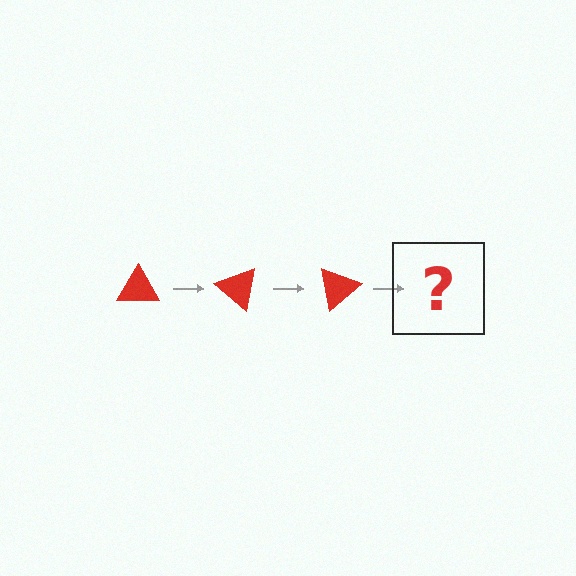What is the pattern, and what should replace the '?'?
The pattern is that the triangle rotates 40 degrees each step. The '?' should be a red triangle rotated 120 degrees.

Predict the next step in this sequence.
The next step is a red triangle rotated 120 degrees.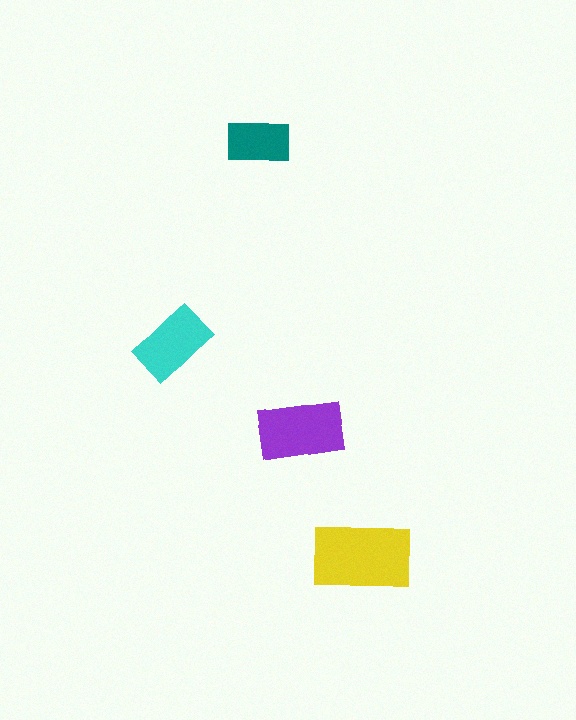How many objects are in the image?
There are 4 objects in the image.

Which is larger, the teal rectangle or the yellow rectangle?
The yellow one.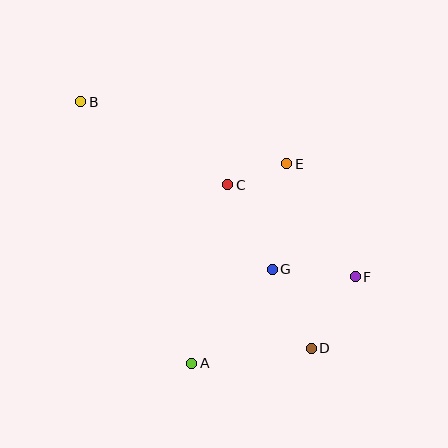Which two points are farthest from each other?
Points B and D are farthest from each other.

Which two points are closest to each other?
Points C and E are closest to each other.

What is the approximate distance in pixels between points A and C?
The distance between A and C is approximately 182 pixels.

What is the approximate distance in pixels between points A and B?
The distance between A and B is approximately 284 pixels.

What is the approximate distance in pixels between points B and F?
The distance between B and F is approximately 325 pixels.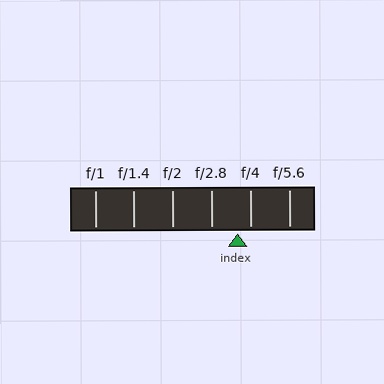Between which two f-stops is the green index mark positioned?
The index mark is between f/2.8 and f/4.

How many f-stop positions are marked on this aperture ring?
There are 6 f-stop positions marked.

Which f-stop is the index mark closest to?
The index mark is closest to f/4.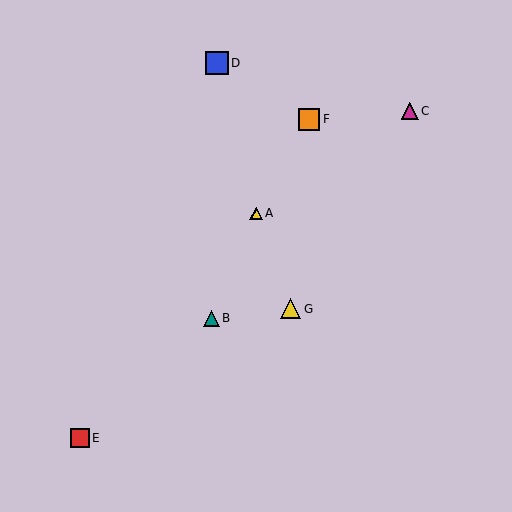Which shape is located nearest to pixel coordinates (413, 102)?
The magenta triangle (labeled C) at (410, 111) is nearest to that location.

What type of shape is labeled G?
Shape G is a yellow triangle.